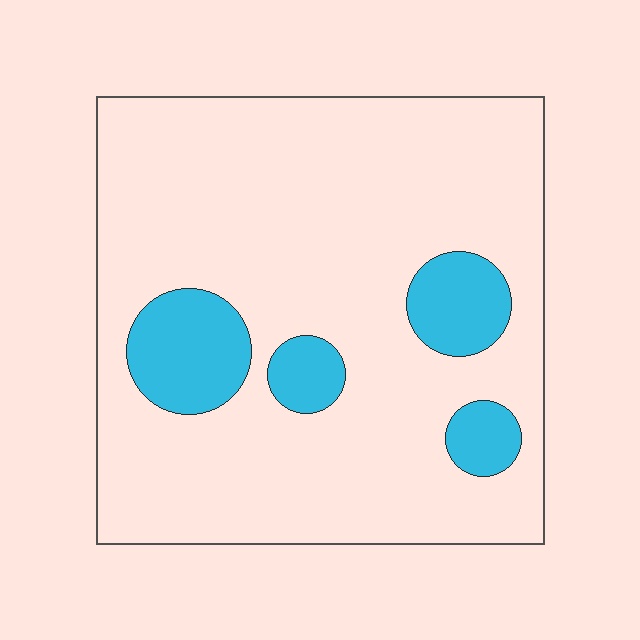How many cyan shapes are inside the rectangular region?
4.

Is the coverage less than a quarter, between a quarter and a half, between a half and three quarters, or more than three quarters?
Less than a quarter.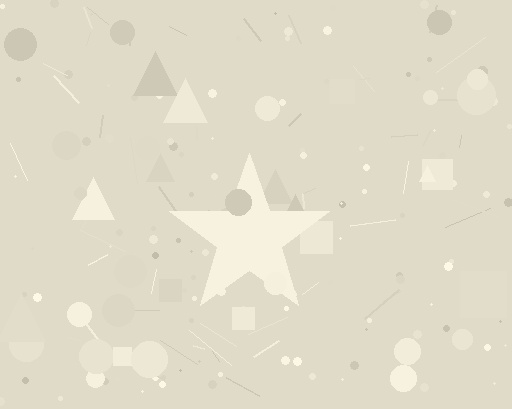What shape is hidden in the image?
A star is hidden in the image.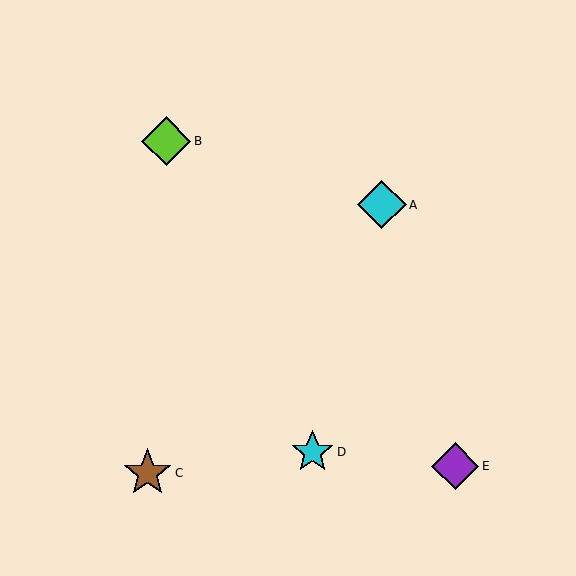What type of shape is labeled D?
Shape D is a cyan star.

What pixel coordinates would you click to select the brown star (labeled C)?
Click at (148, 473) to select the brown star C.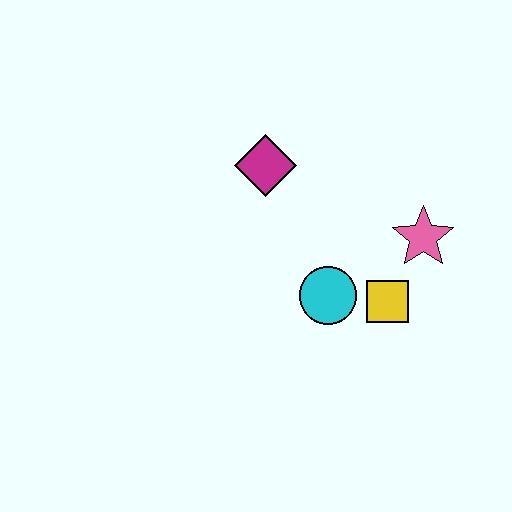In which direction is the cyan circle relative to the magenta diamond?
The cyan circle is below the magenta diamond.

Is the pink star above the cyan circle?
Yes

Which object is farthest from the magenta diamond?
The yellow square is farthest from the magenta diamond.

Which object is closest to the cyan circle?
The yellow square is closest to the cyan circle.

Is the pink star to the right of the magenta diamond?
Yes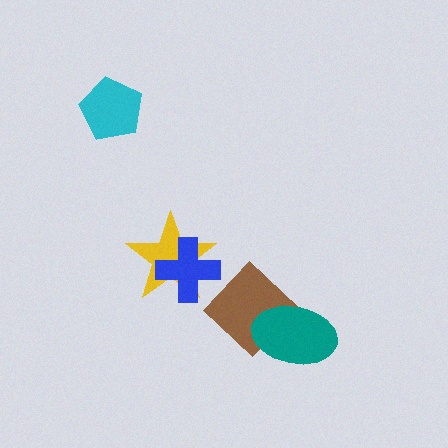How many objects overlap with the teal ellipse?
1 object overlaps with the teal ellipse.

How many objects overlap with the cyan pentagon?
0 objects overlap with the cyan pentagon.